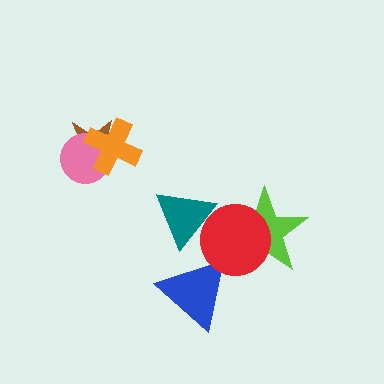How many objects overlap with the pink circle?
2 objects overlap with the pink circle.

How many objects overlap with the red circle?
3 objects overlap with the red circle.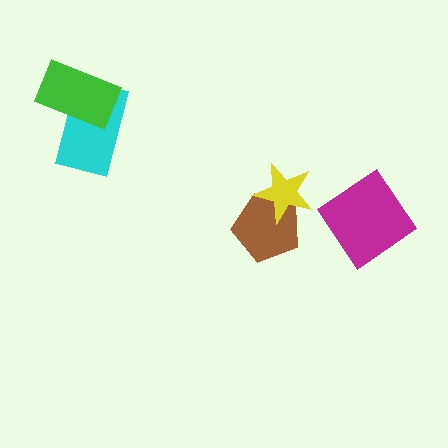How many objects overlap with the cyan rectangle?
1 object overlaps with the cyan rectangle.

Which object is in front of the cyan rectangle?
The green rectangle is in front of the cyan rectangle.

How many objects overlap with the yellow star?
1 object overlaps with the yellow star.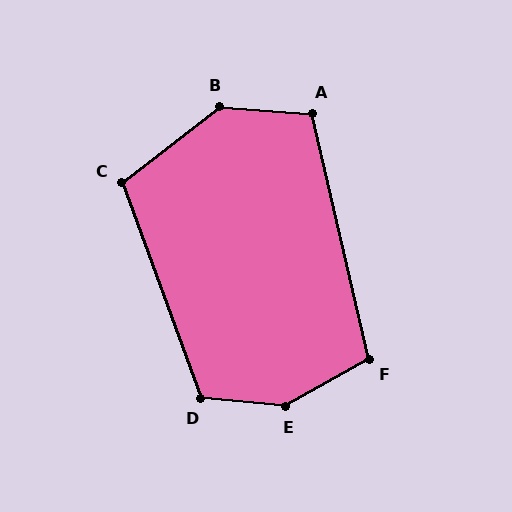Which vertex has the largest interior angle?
E, at approximately 146 degrees.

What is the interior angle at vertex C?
Approximately 108 degrees (obtuse).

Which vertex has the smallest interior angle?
F, at approximately 106 degrees.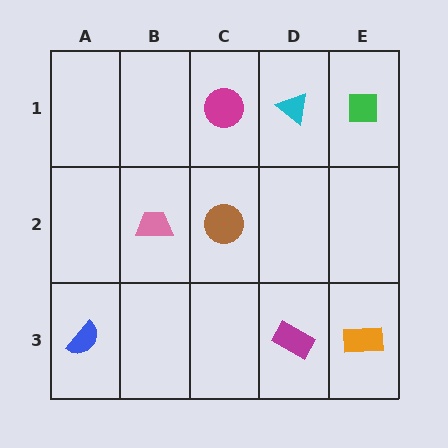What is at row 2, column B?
A pink trapezoid.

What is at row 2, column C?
A brown circle.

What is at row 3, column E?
An orange rectangle.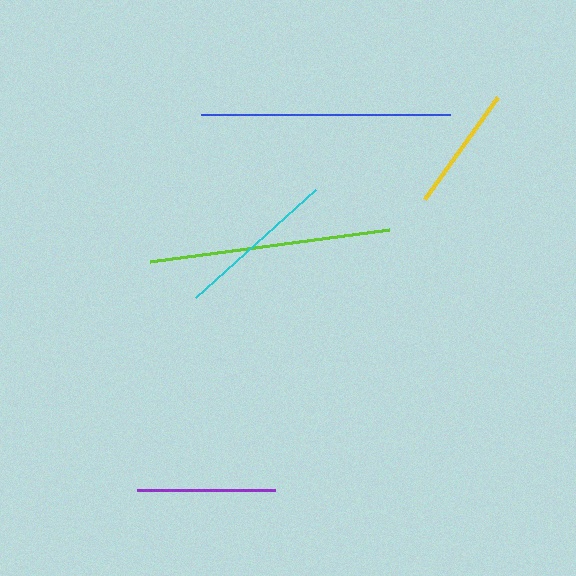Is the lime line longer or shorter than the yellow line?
The lime line is longer than the yellow line.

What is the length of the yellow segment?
The yellow segment is approximately 126 pixels long.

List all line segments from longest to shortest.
From longest to shortest: blue, lime, cyan, purple, yellow.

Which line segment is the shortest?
The yellow line is the shortest at approximately 126 pixels.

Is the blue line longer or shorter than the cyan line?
The blue line is longer than the cyan line.